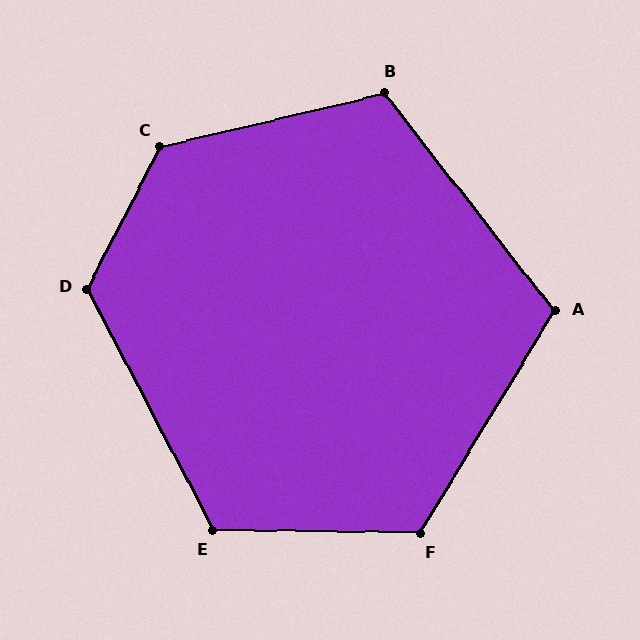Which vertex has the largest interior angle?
C, at approximately 131 degrees.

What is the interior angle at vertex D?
Approximately 125 degrees (obtuse).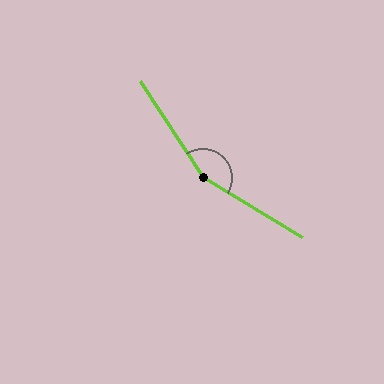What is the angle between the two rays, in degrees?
Approximately 154 degrees.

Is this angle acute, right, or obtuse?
It is obtuse.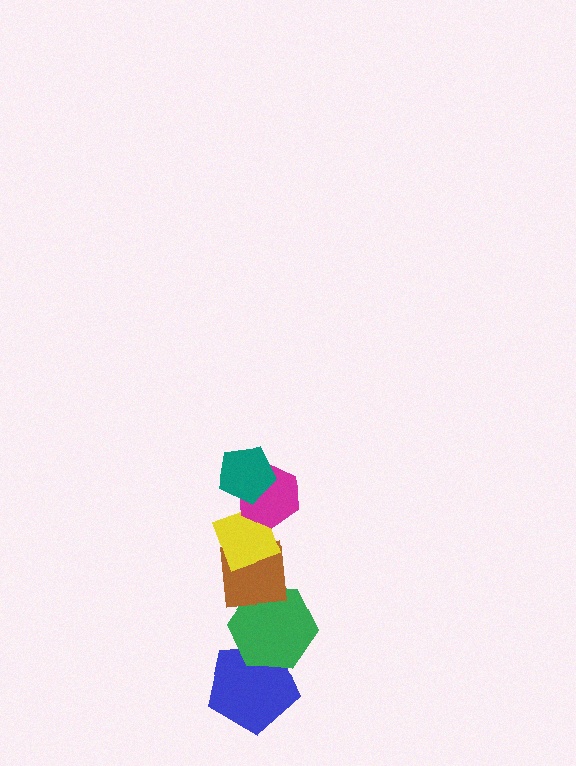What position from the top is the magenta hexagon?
The magenta hexagon is 2nd from the top.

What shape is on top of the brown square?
The yellow diamond is on top of the brown square.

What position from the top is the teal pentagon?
The teal pentagon is 1st from the top.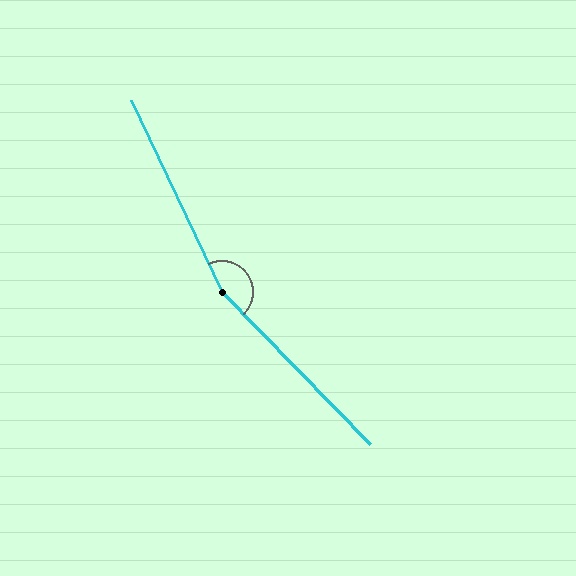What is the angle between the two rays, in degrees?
Approximately 161 degrees.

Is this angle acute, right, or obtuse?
It is obtuse.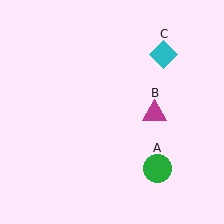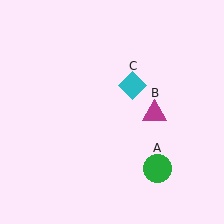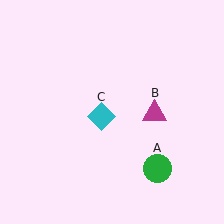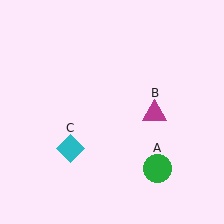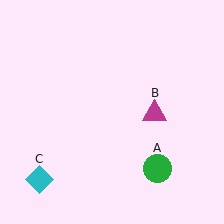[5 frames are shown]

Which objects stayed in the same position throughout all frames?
Green circle (object A) and magenta triangle (object B) remained stationary.